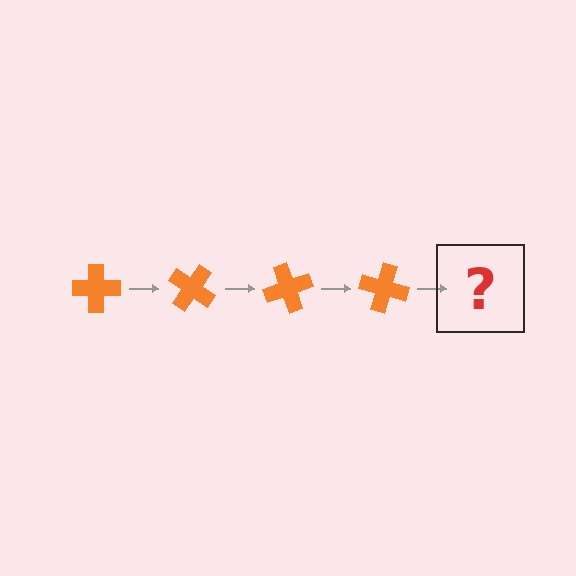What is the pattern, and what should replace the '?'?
The pattern is that the cross rotates 35 degrees each step. The '?' should be an orange cross rotated 140 degrees.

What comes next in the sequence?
The next element should be an orange cross rotated 140 degrees.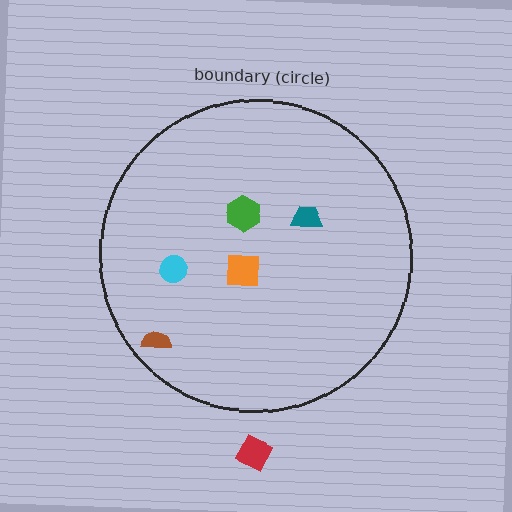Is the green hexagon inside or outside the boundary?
Inside.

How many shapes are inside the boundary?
5 inside, 1 outside.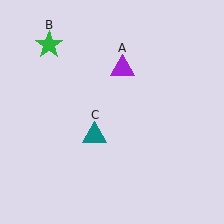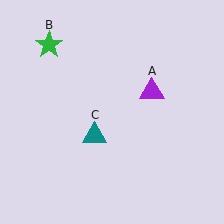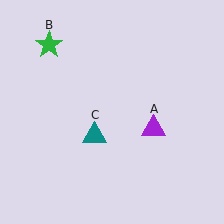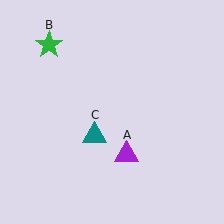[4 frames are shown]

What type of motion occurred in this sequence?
The purple triangle (object A) rotated clockwise around the center of the scene.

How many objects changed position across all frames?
1 object changed position: purple triangle (object A).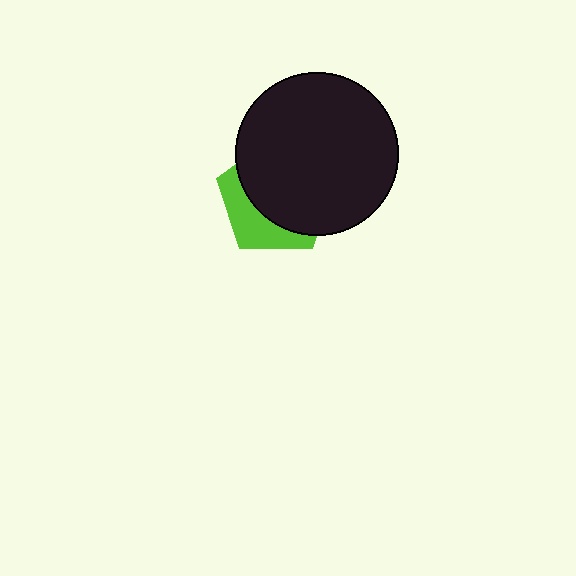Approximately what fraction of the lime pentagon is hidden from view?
Roughly 66% of the lime pentagon is hidden behind the black circle.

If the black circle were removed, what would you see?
You would see the complete lime pentagon.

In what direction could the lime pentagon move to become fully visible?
The lime pentagon could move toward the lower-left. That would shift it out from behind the black circle entirely.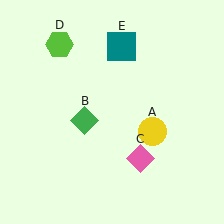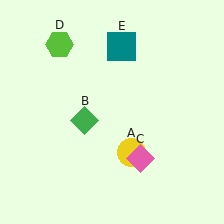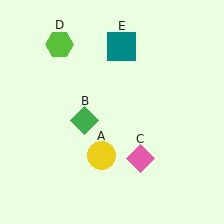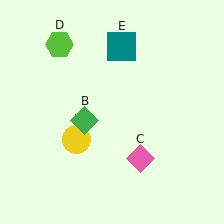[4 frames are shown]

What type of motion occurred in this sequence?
The yellow circle (object A) rotated clockwise around the center of the scene.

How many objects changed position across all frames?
1 object changed position: yellow circle (object A).